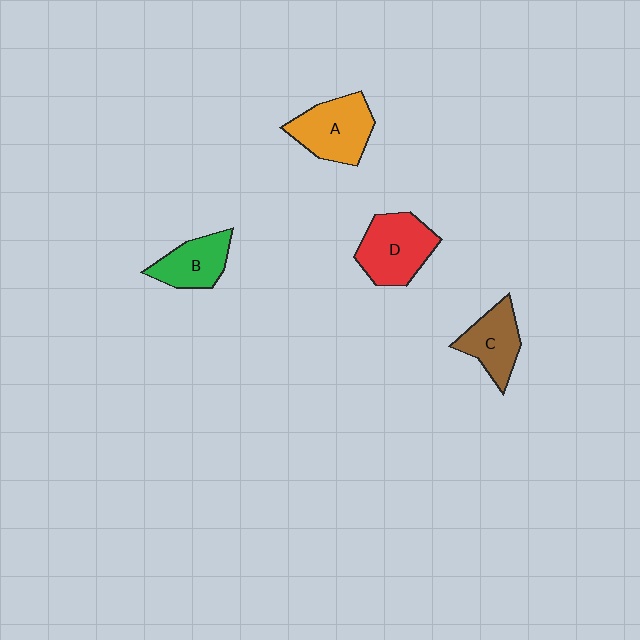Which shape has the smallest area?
Shape B (green).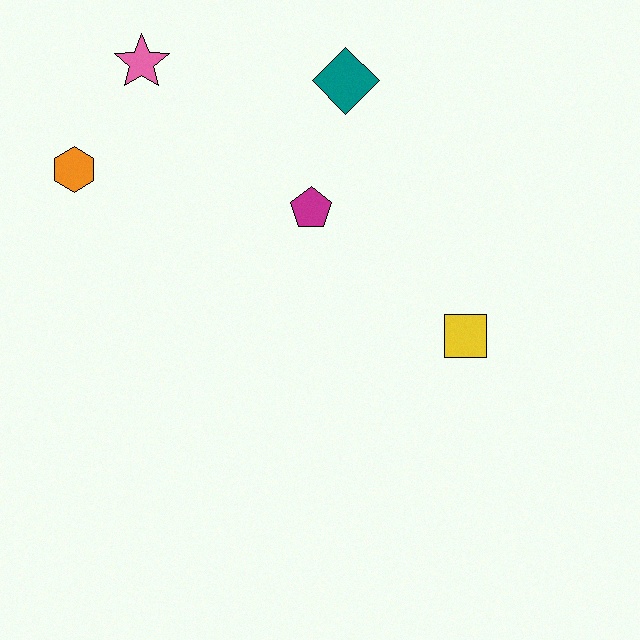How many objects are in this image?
There are 5 objects.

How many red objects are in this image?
There are no red objects.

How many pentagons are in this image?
There is 1 pentagon.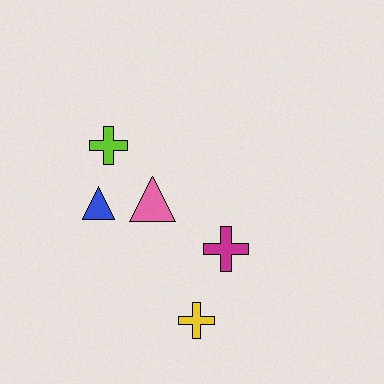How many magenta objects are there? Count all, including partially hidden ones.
There is 1 magenta object.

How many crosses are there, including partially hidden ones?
There are 3 crosses.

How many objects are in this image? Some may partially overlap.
There are 5 objects.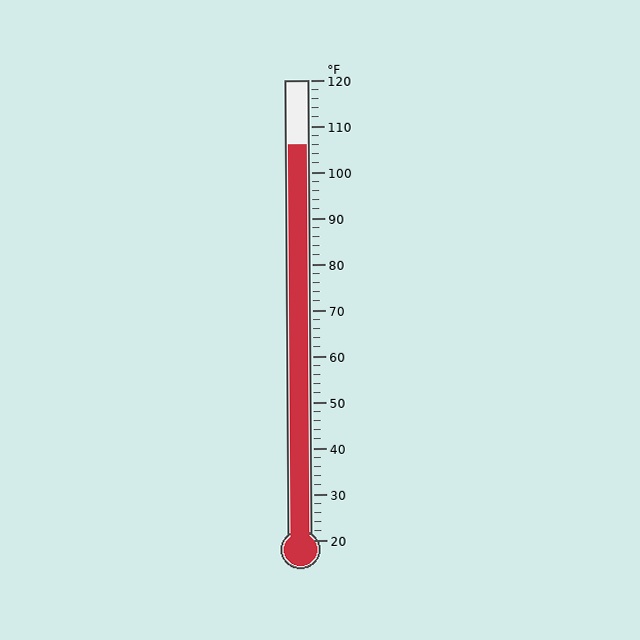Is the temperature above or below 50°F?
The temperature is above 50°F.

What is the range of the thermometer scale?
The thermometer scale ranges from 20°F to 120°F.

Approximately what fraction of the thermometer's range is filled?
The thermometer is filled to approximately 85% of its range.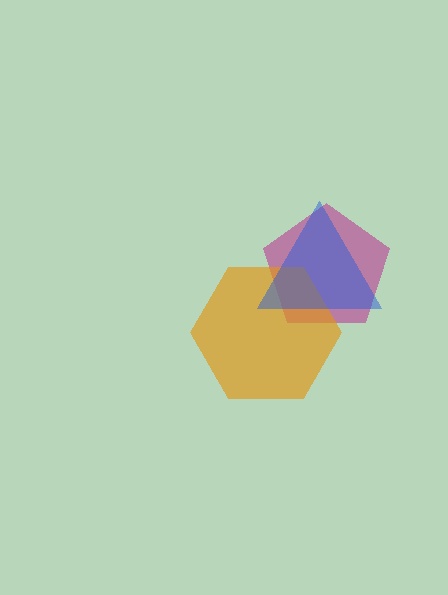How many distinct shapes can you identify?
There are 3 distinct shapes: a magenta pentagon, an orange hexagon, a blue triangle.